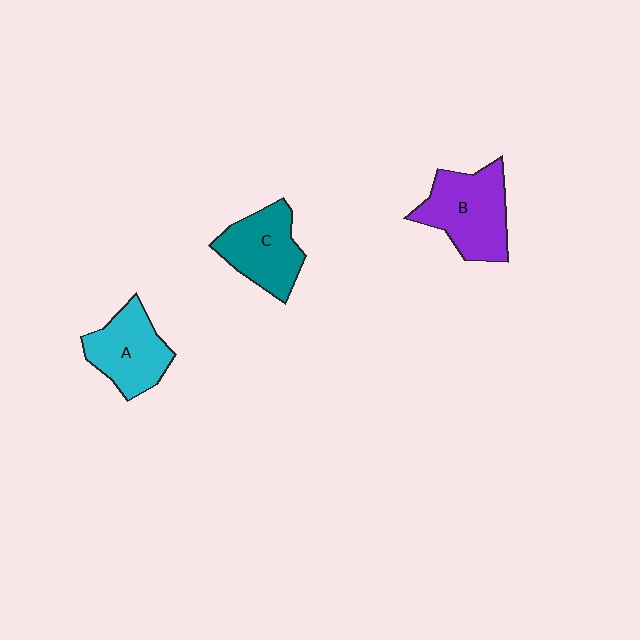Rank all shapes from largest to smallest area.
From largest to smallest: B (purple), C (teal), A (cyan).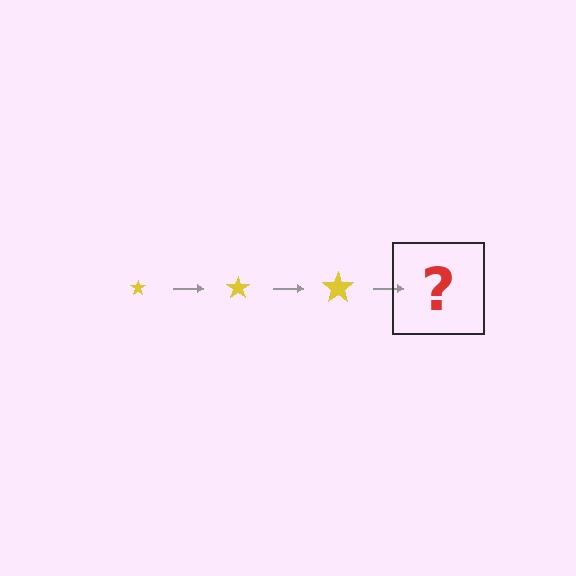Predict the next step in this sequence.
The next step is a yellow star, larger than the previous one.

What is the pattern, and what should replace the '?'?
The pattern is that the star gets progressively larger each step. The '?' should be a yellow star, larger than the previous one.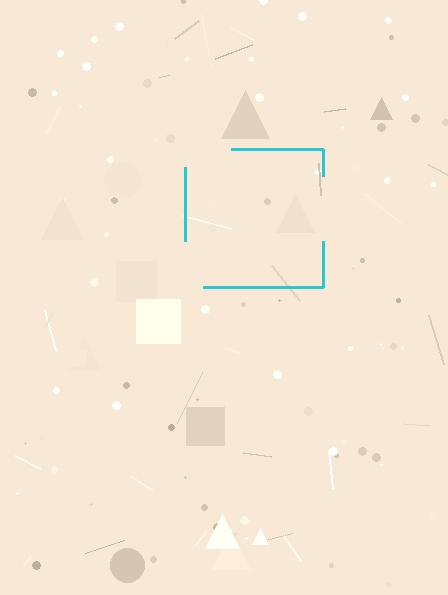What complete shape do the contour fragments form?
The contour fragments form a square.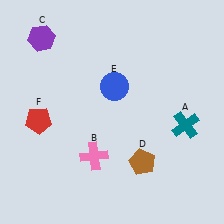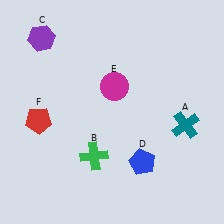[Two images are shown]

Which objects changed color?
B changed from pink to green. D changed from brown to blue. E changed from blue to magenta.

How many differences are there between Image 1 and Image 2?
There are 3 differences between the two images.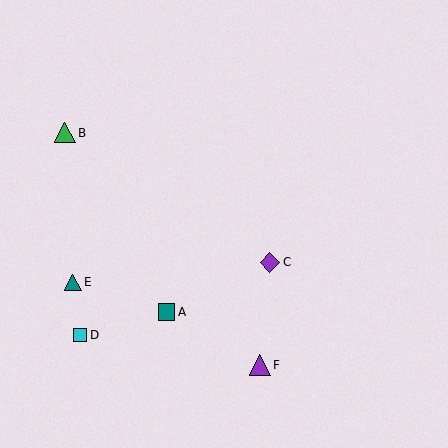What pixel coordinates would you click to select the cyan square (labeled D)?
Click at (80, 335) to select the cyan square D.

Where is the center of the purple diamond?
The center of the purple diamond is at (270, 263).